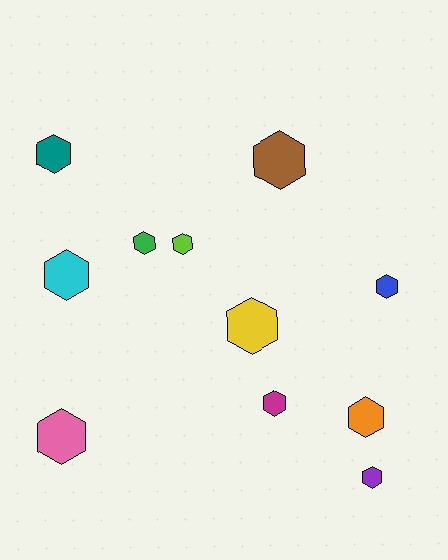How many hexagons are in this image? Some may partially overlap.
There are 11 hexagons.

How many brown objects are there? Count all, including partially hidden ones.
There is 1 brown object.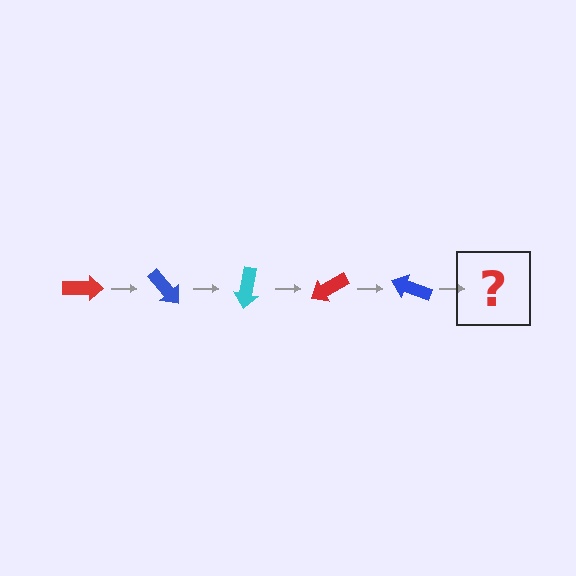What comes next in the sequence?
The next element should be a cyan arrow, rotated 250 degrees from the start.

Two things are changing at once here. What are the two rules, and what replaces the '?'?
The two rules are that it rotates 50 degrees each step and the color cycles through red, blue, and cyan. The '?' should be a cyan arrow, rotated 250 degrees from the start.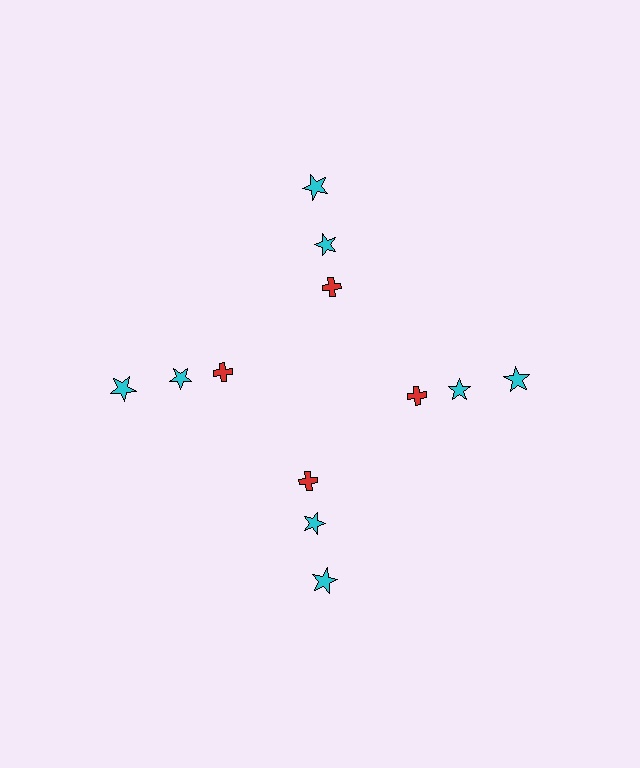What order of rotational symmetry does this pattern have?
This pattern has 4-fold rotational symmetry.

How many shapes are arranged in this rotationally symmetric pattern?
There are 12 shapes, arranged in 4 groups of 3.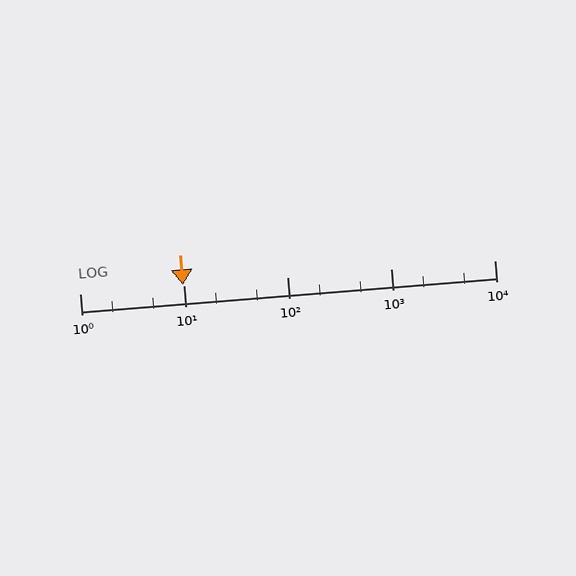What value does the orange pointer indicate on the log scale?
The pointer indicates approximately 9.9.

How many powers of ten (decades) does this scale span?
The scale spans 4 decades, from 1 to 10000.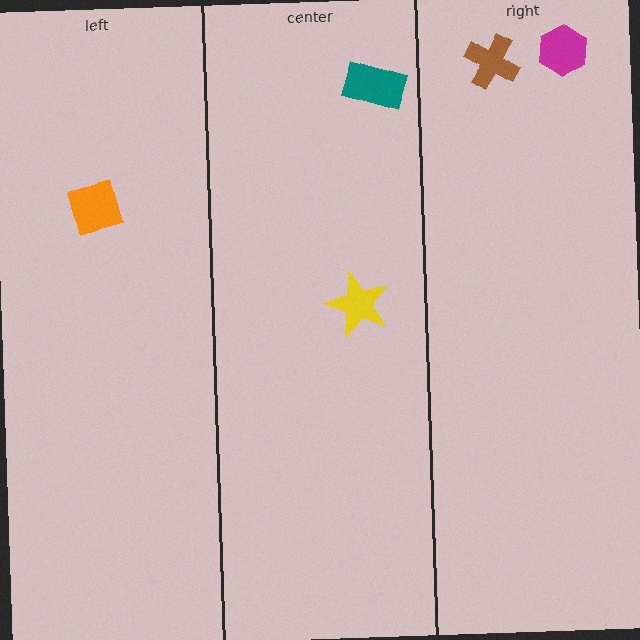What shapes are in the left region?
The orange diamond.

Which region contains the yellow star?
The center region.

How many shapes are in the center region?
2.